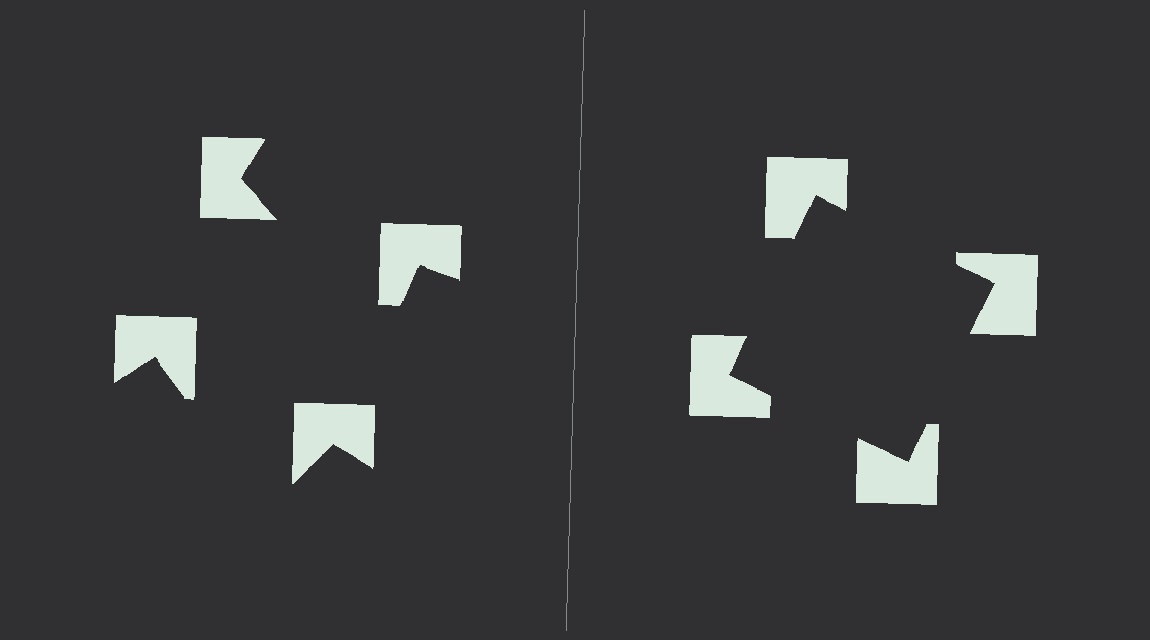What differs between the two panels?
The notched squares are positioned identically on both sides; only the wedge orientations differ. On the right they align to a square; on the left they are misaligned.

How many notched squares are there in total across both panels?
8 — 4 on each side.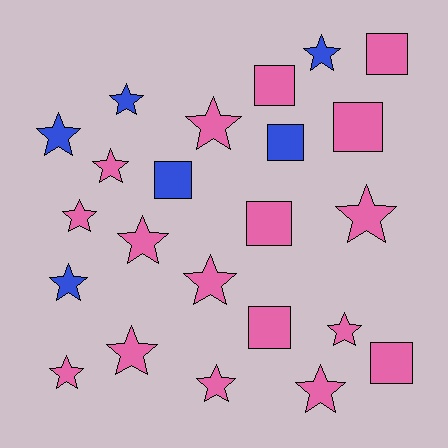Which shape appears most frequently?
Star, with 15 objects.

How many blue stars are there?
There are 4 blue stars.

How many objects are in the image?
There are 23 objects.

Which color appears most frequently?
Pink, with 17 objects.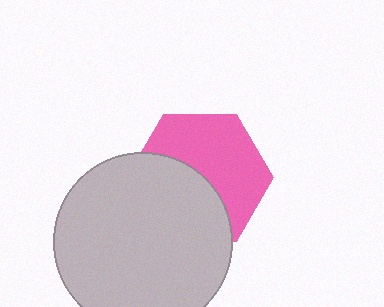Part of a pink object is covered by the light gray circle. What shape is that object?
It is a hexagon.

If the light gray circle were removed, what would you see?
You would see the complete pink hexagon.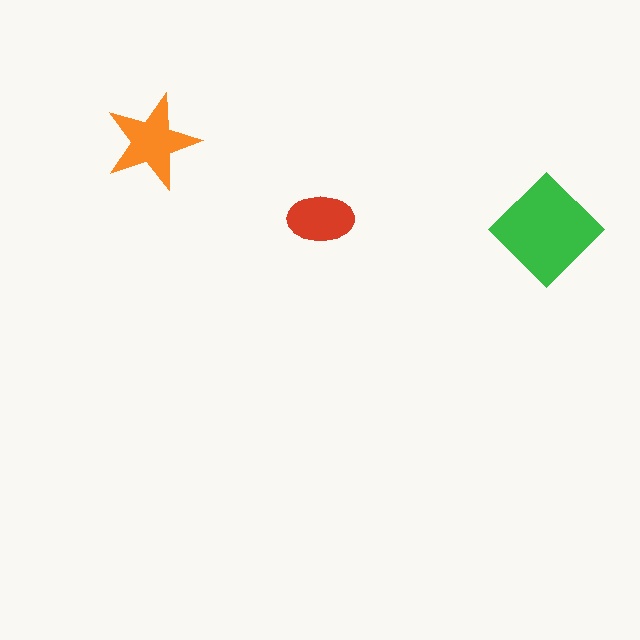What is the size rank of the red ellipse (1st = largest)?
3rd.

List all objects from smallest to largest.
The red ellipse, the orange star, the green diamond.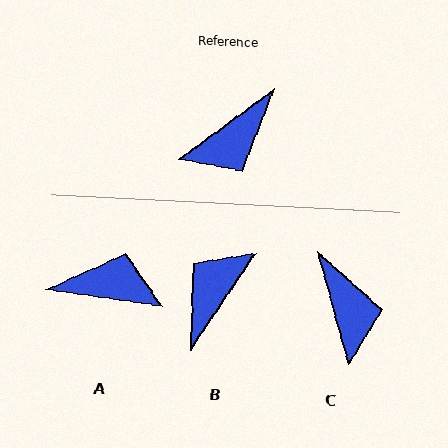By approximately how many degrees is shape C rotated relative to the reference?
Approximately 69 degrees counter-clockwise.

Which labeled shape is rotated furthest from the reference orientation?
B, about 161 degrees away.